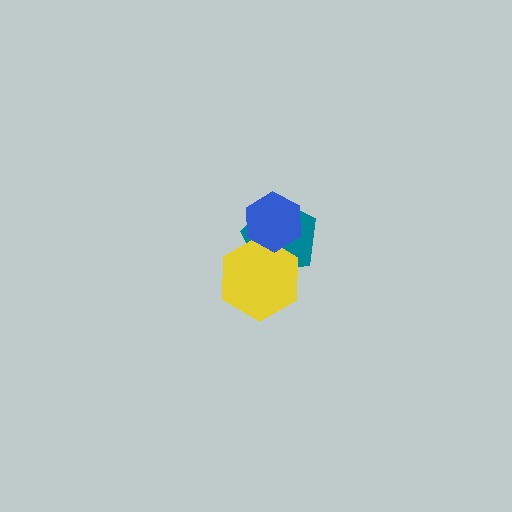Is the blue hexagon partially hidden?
No, no other shape covers it.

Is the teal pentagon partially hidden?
Yes, it is partially covered by another shape.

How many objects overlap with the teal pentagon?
2 objects overlap with the teal pentagon.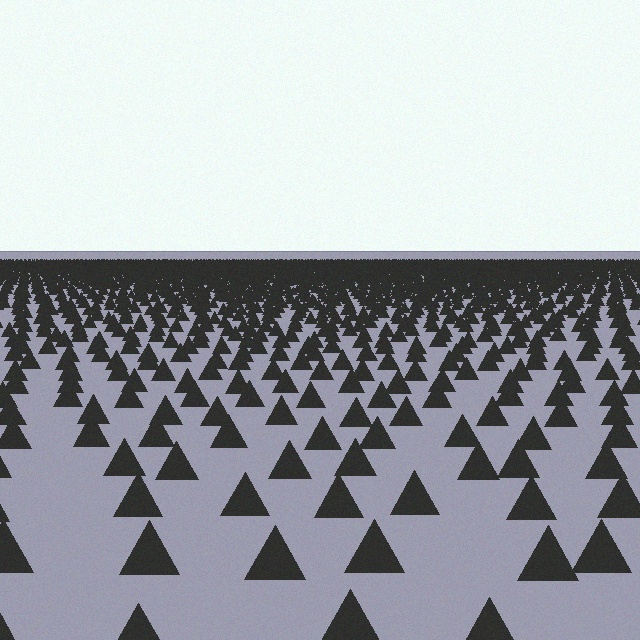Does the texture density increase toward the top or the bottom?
Density increases toward the top.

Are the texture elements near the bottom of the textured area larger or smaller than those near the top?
Larger. Near the bottom, elements are closer to the viewer and appear at a bigger on-screen size.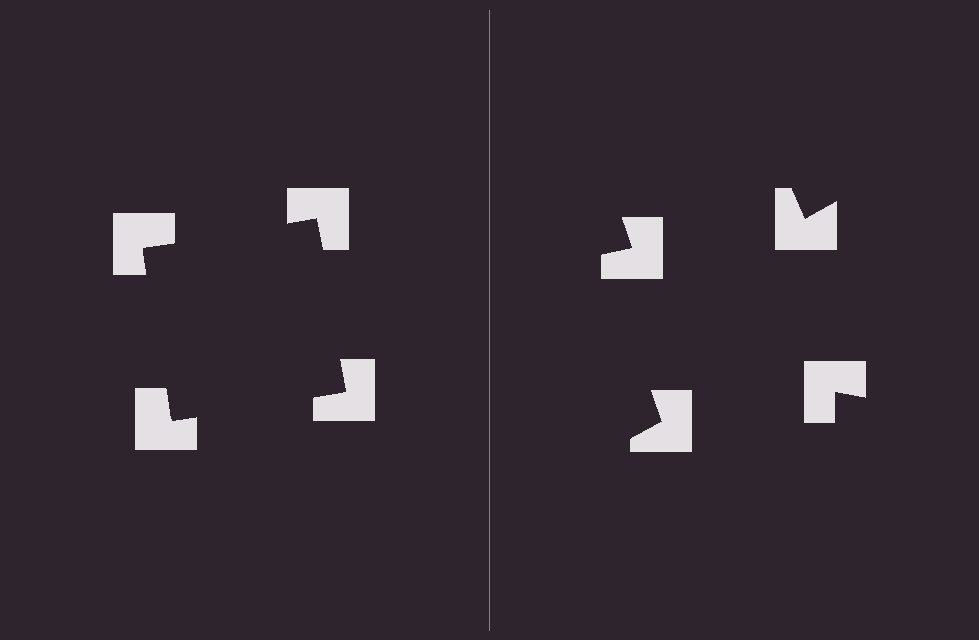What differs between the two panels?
The notched squares are positioned identically on both sides; only the wedge orientations differ. On the left they align to a square; on the right they are misaligned.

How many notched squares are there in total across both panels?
8 — 4 on each side.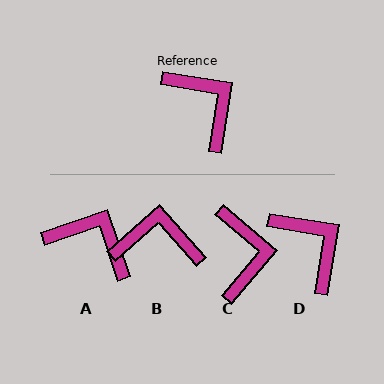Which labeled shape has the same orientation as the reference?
D.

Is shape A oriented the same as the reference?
No, it is off by about 28 degrees.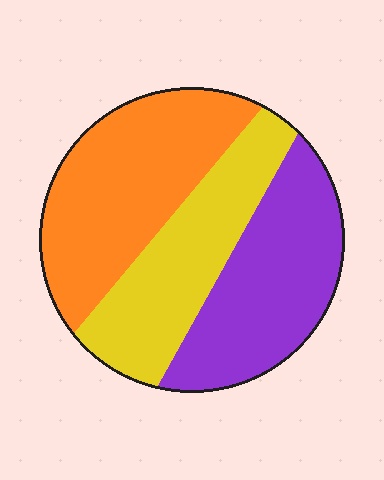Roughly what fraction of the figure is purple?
Purple covers 33% of the figure.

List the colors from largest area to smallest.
From largest to smallest: orange, purple, yellow.